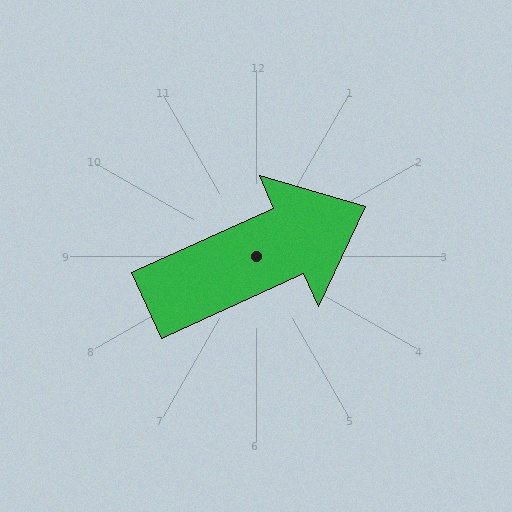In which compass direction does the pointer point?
Northeast.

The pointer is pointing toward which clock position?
Roughly 2 o'clock.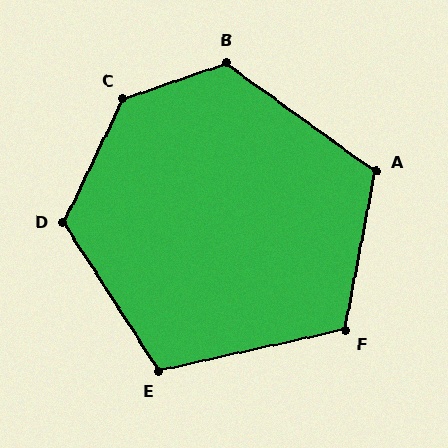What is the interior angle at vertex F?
Approximately 113 degrees (obtuse).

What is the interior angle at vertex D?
Approximately 122 degrees (obtuse).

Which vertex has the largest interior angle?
C, at approximately 135 degrees.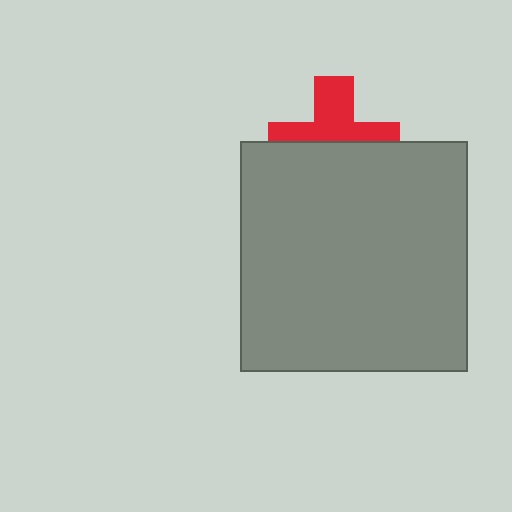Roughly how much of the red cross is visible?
About half of it is visible (roughly 50%).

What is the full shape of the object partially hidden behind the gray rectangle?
The partially hidden object is a red cross.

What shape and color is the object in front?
The object in front is a gray rectangle.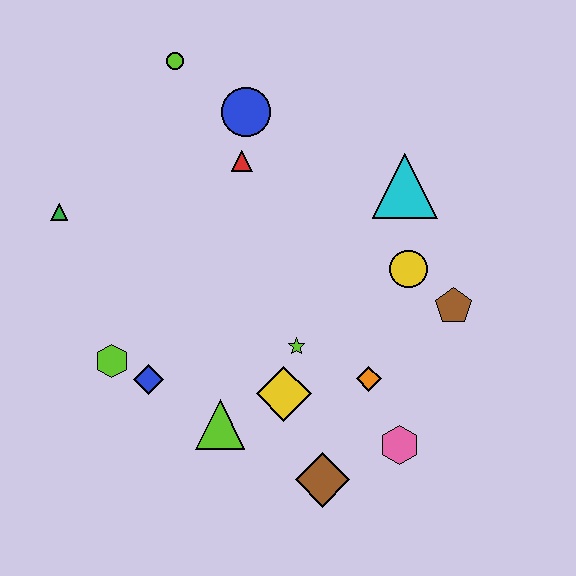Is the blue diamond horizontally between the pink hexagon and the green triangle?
Yes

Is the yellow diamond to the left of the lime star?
Yes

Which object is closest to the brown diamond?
The pink hexagon is closest to the brown diamond.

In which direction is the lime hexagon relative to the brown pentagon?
The lime hexagon is to the left of the brown pentagon.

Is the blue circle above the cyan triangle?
Yes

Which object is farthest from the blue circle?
The brown diamond is farthest from the blue circle.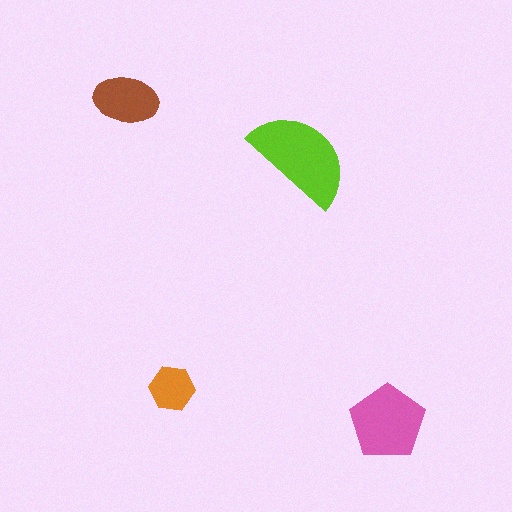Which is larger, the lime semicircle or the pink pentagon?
The lime semicircle.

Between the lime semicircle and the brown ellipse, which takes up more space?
The lime semicircle.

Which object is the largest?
The lime semicircle.